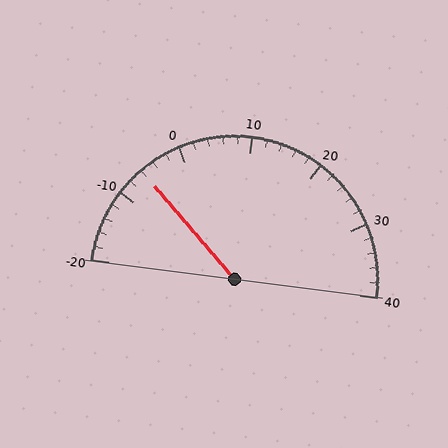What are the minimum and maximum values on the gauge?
The gauge ranges from -20 to 40.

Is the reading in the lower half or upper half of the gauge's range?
The reading is in the lower half of the range (-20 to 40).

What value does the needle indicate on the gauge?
The needle indicates approximately -6.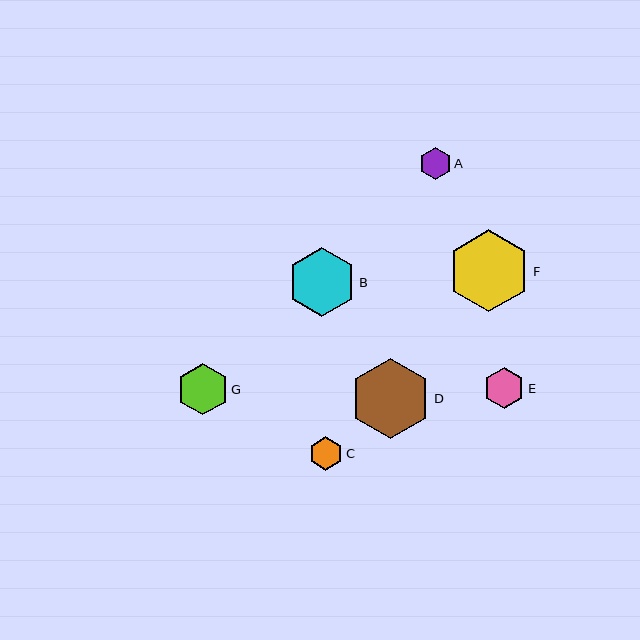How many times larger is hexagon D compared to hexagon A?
Hexagon D is approximately 2.5 times the size of hexagon A.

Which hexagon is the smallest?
Hexagon A is the smallest with a size of approximately 32 pixels.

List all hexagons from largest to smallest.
From largest to smallest: F, D, B, G, E, C, A.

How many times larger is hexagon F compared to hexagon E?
Hexagon F is approximately 2.0 times the size of hexagon E.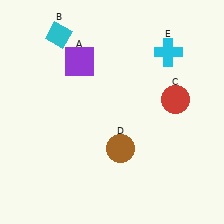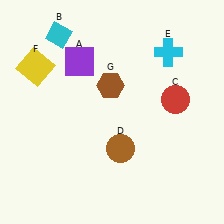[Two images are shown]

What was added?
A yellow square (F), a brown hexagon (G) were added in Image 2.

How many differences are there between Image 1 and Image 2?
There are 2 differences between the two images.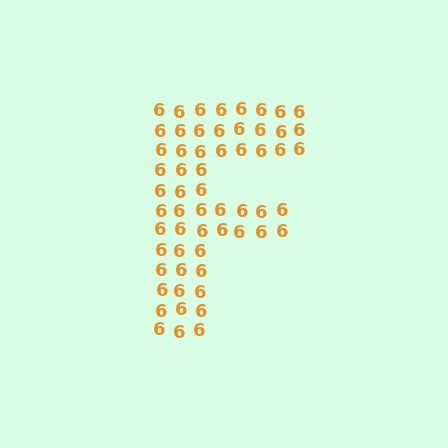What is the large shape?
The large shape is the letter F.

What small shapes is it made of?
It is made of small digit 6's.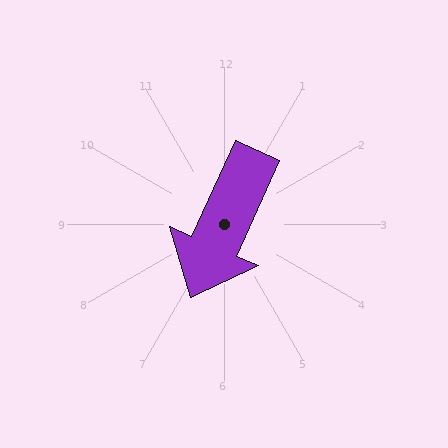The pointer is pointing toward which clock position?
Roughly 7 o'clock.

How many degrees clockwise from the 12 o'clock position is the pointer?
Approximately 204 degrees.